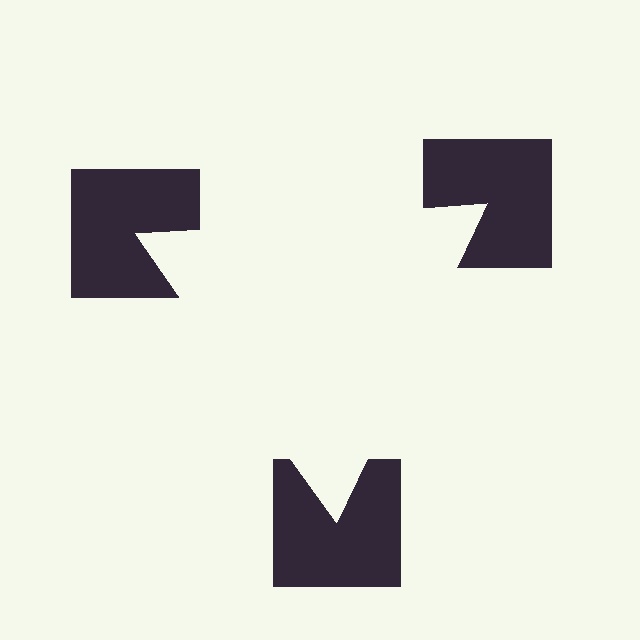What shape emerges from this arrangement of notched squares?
An illusory triangle — its edges are inferred from the aligned wedge cuts in the notched squares, not physically drawn.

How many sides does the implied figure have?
3 sides.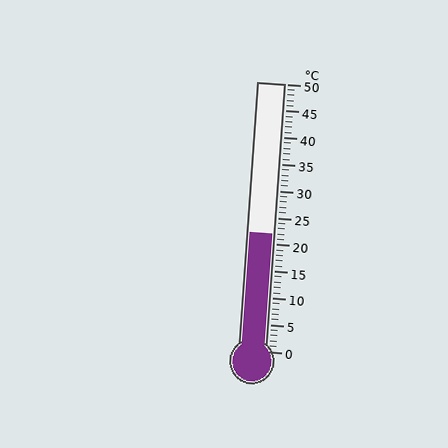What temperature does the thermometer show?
The thermometer shows approximately 22°C.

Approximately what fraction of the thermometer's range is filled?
The thermometer is filled to approximately 45% of its range.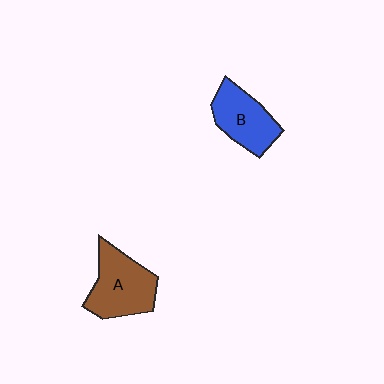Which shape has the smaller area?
Shape B (blue).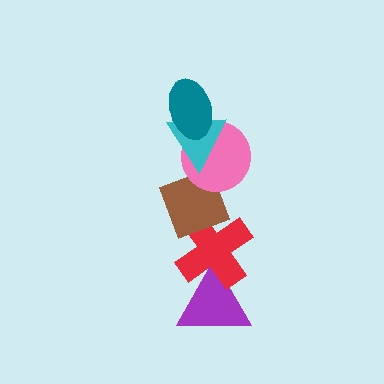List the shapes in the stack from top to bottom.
From top to bottom: the teal ellipse, the cyan triangle, the pink circle, the brown diamond, the red cross, the purple triangle.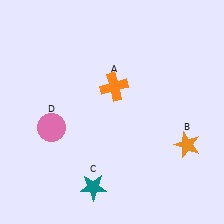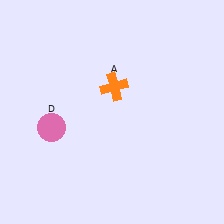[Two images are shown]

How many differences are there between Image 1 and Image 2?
There are 2 differences between the two images.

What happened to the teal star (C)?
The teal star (C) was removed in Image 2. It was in the bottom-left area of Image 1.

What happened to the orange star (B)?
The orange star (B) was removed in Image 2. It was in the bottom-right area of Image 1.